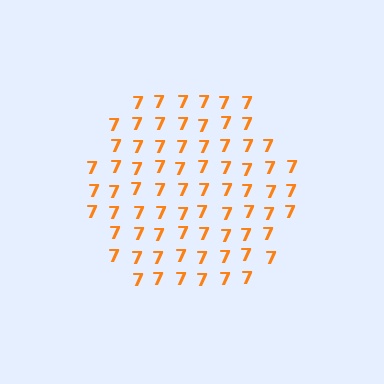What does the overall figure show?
The overall figure shows a hexagon.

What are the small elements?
The small elements are digit 7's.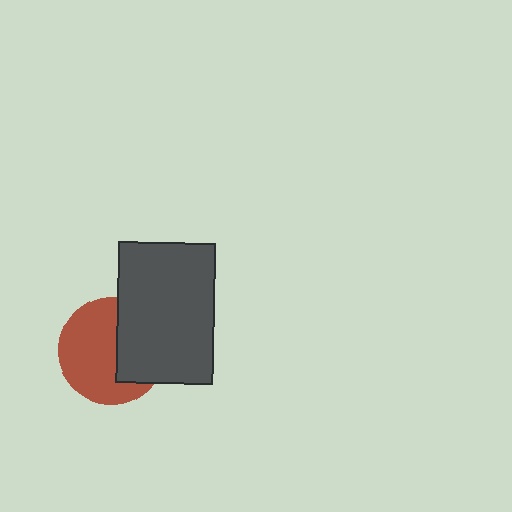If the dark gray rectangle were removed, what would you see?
You would see the complete brown circle.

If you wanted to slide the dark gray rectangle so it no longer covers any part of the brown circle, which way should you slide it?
Slide it right — that is the most direct way to separate the two shapes.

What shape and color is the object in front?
The object in front is a dark gray rectangle.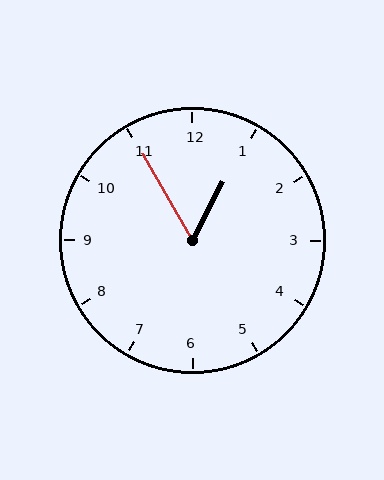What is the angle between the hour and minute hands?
Approximately 58 degrees.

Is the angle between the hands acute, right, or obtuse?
It is acute.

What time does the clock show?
12:55.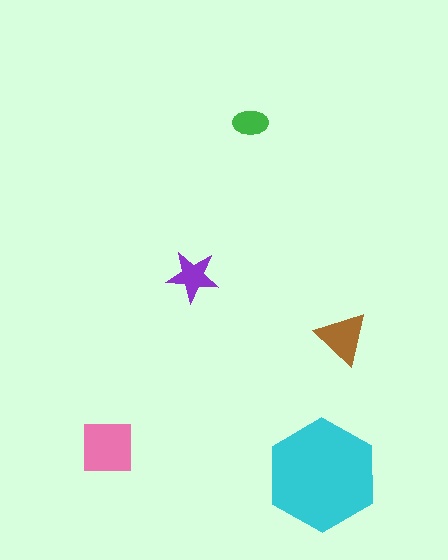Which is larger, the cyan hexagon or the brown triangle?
The cyan hexagon.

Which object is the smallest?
The green ellipse.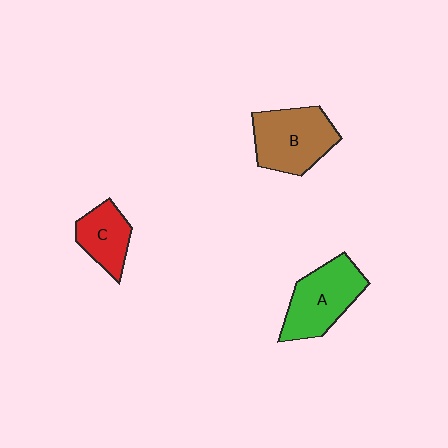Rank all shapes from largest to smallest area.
From largest to smallest: B (brown), A (green), C (red).